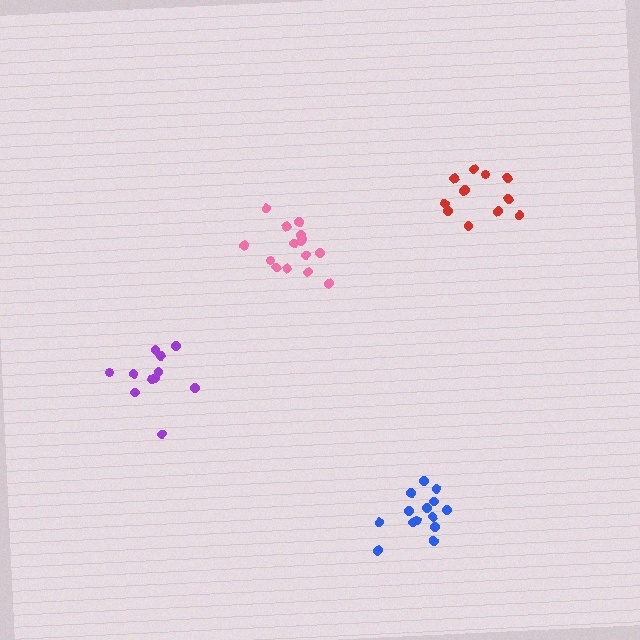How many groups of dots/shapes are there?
There are 4 groups.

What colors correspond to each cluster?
The clusters are colored: red, purple, blue, pink.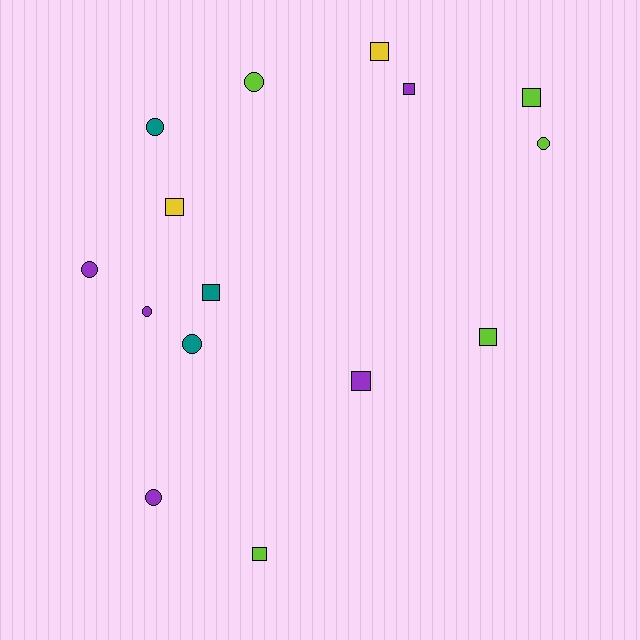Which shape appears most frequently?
Square, with 8 objects.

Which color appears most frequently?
Lime, with 5 objects.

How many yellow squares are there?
There are 2 yellow squares.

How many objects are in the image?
There are 15 objects.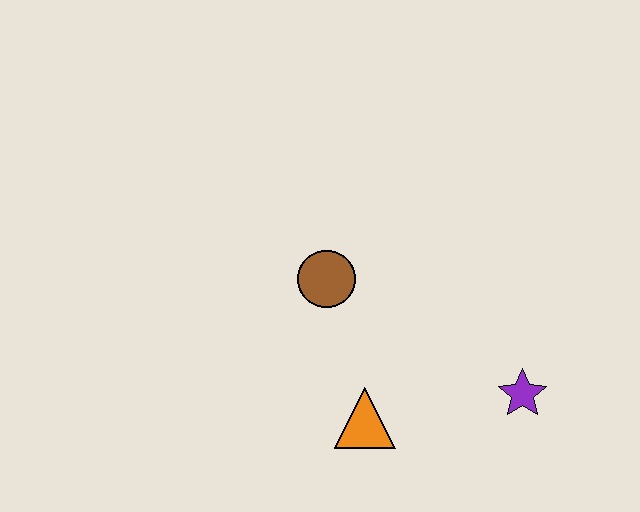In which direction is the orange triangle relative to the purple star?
The orange triangle is to the left of the purple star.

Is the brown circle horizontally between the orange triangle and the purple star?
No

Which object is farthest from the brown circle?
The purple star is farthest from the brown circle.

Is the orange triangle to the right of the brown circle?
Yes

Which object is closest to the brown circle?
The orange triangle is closest to the brown circle.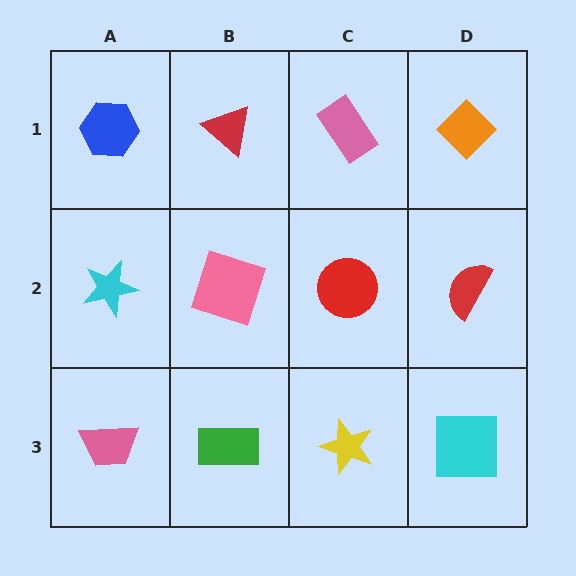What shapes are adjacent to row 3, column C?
A red circle (row 2, column C), a green rectangle (row 3, column B), a cyan square (row 3, column D).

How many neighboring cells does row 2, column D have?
3.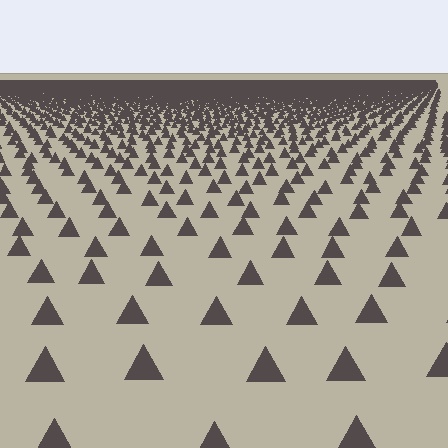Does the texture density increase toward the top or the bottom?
Density increases toward the top.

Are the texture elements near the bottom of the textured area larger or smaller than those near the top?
Larger. Near the bottom, elements are closer to the viewer and appear at a bigger on-screen size.